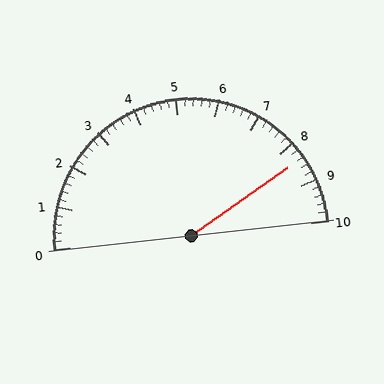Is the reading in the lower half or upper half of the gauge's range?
The reading is in the upper half of the range (0 to 10).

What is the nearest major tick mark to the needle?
The nearest major tick mark is 8.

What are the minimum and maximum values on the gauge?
The gauge ranges from 0 to 10.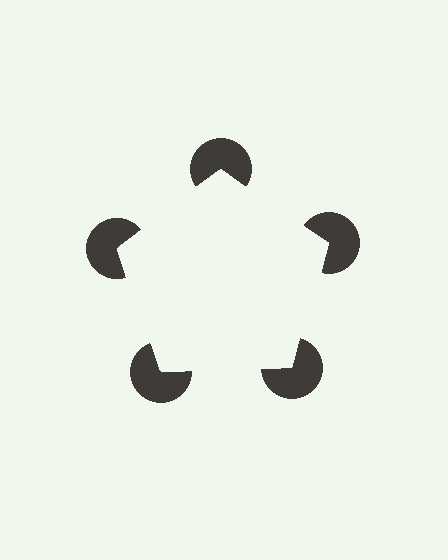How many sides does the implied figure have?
5 sides.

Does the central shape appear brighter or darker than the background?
It typically appears slightly brighter than the background, even though no actual brightness change is drawn.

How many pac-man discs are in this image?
There are 5 — one at each vertex of the illusory pentagon.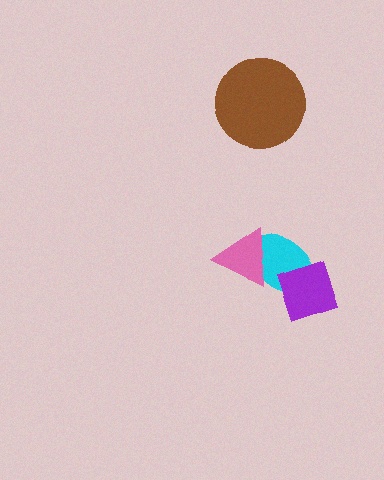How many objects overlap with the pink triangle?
1 object overlaps with the pink triangle.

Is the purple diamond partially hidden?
No, no other shape covers it.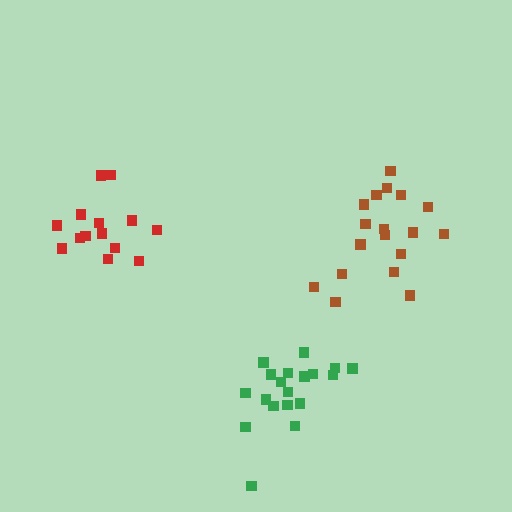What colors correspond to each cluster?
The clusters are colored: green, red, brown.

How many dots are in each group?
Group 1: 19 dots, Group 2: 14 dots, Group 3: 18 dots (51 total).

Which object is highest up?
The red cluster is topmost.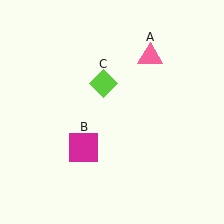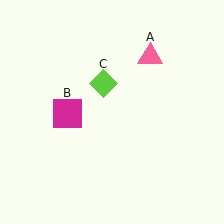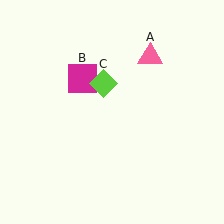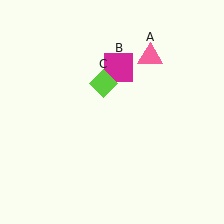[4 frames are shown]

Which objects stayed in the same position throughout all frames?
Pink triangle (object A) and lime diamond (object C) remained stationary.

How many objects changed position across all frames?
1 object changed position: magenta square (object B).